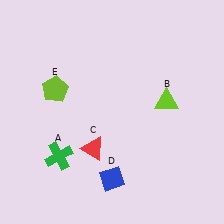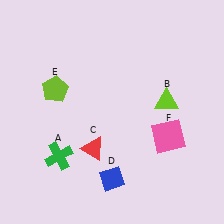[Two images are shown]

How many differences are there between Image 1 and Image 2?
There is 1 difference between the two images.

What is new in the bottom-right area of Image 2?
A pink square (F) was added in the bottom-right area of Image 2.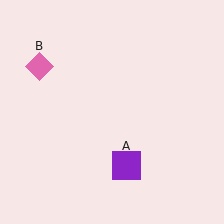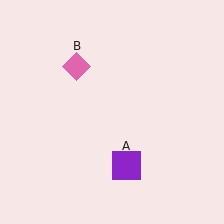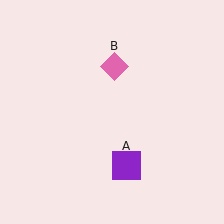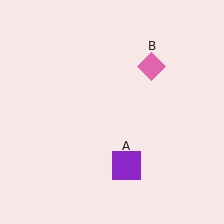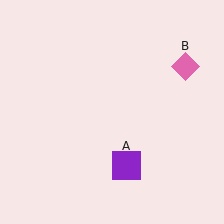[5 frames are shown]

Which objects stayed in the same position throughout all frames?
Purple square (object A) remained stationary.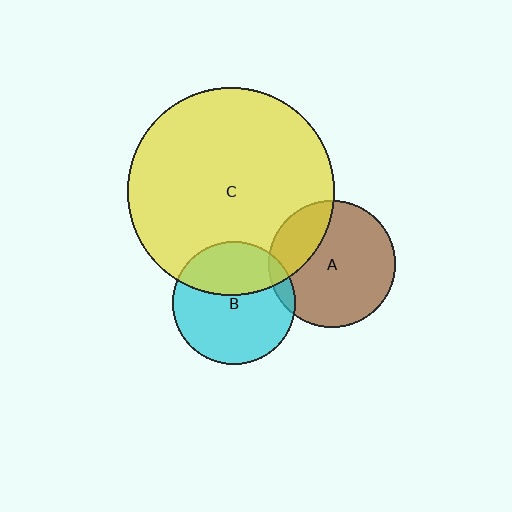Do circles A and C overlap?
Yes.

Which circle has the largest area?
Circle C (yellow).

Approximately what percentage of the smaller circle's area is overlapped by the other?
Approximately 25%.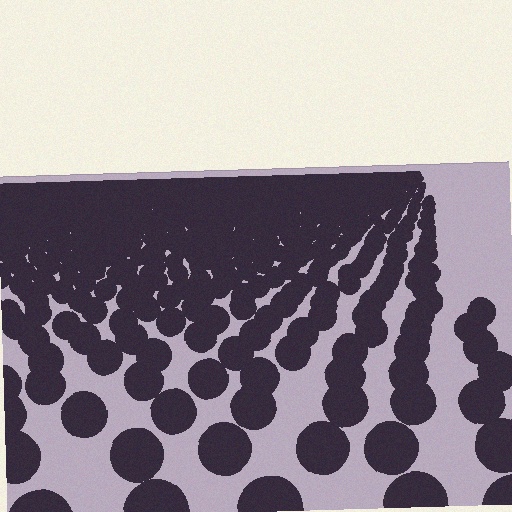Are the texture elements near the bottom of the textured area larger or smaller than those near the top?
Larger. Near the bottom, elements are closer to the viewer and appear at a bigger on-screen size.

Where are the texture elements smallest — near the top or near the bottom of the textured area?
Near the top.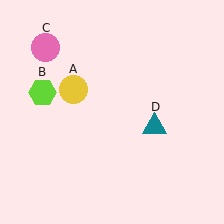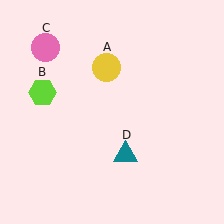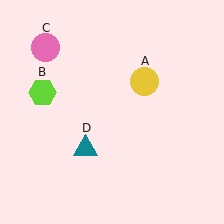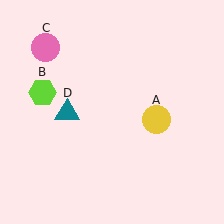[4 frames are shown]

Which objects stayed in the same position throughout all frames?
Lime hexagon (object B) and pink circle (object C) remained stationary.